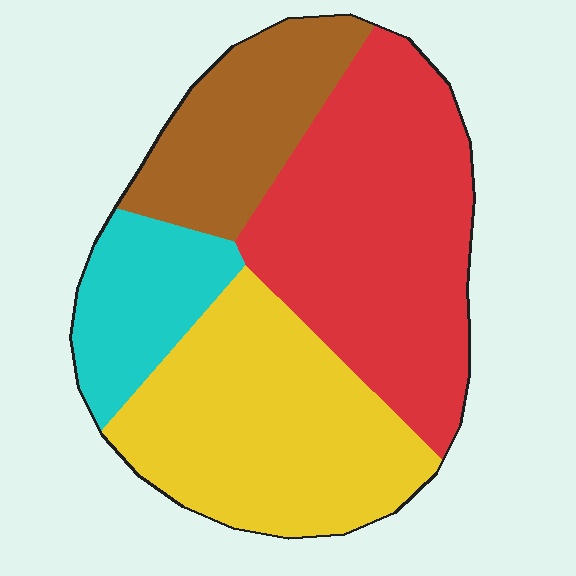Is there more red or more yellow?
Red.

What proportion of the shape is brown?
Brown takes up less than a quarter of the shape.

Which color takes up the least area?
Cyan, at roughly 15%.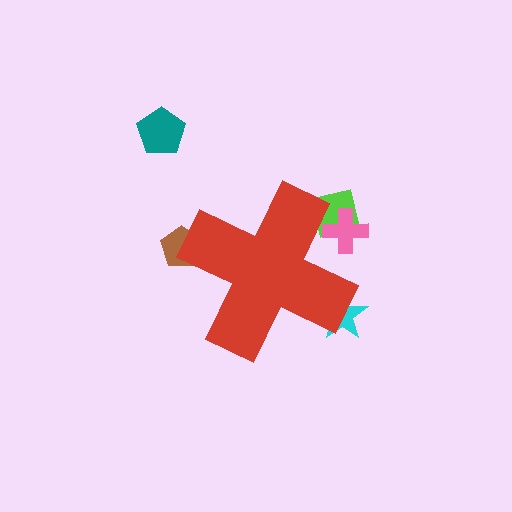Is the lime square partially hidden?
Yes, the lime square is partially hidden behind the red cross.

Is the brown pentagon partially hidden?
Yes, the brown pentagon is partially hidden behind the red cross.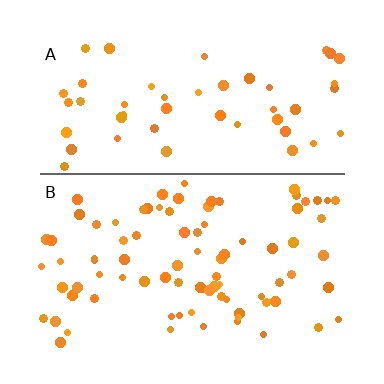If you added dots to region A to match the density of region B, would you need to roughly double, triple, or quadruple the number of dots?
Approximately double.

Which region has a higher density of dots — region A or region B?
B (the bottom).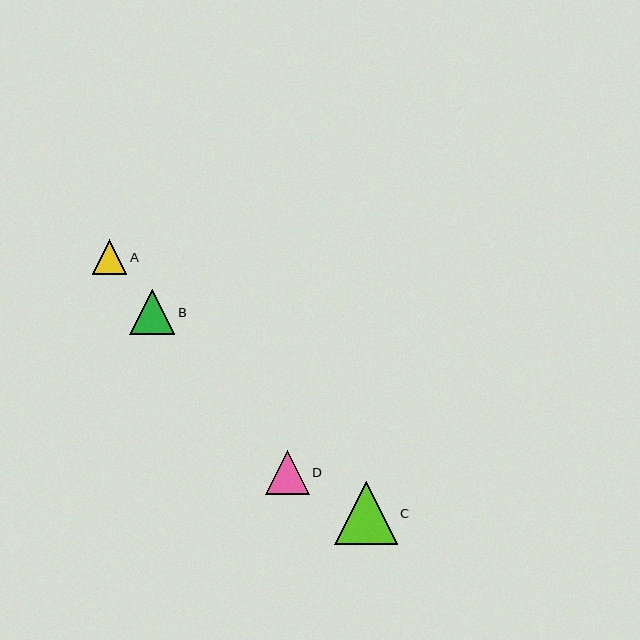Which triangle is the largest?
Triangle C is the largest with a size of approximately 63 pixels.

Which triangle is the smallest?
Triangle A is the smallest with a size of approximately 34 pixels.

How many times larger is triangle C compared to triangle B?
Triangle C is approximately 1.4 times the size of triangle B.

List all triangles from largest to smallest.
From largest to smallest: C, B, D, A.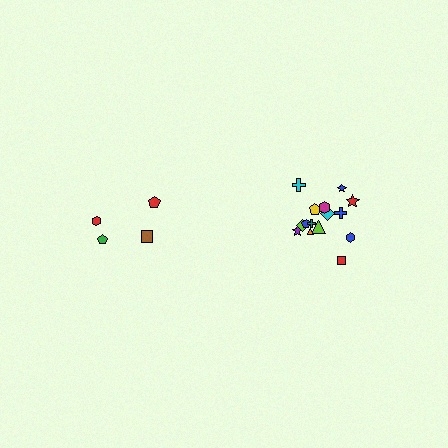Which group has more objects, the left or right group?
The right group.